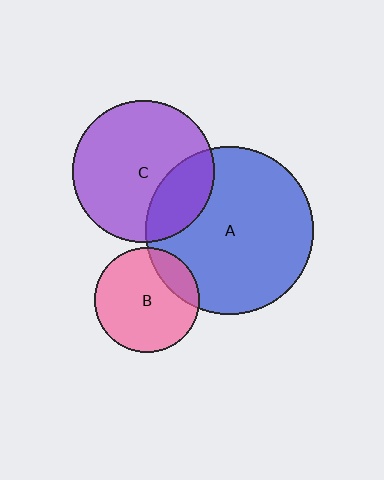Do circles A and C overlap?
Yes.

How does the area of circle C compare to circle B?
Approximately 1.8 times.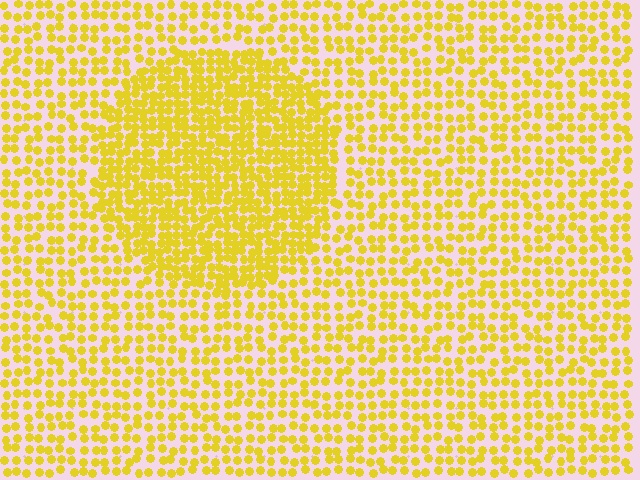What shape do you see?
I see a circle.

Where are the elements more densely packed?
The elements are more densely packed inside the circle boundary.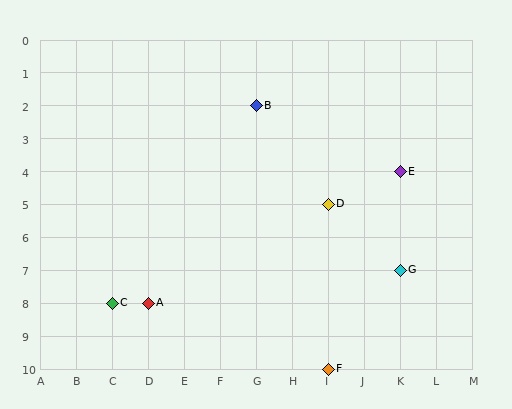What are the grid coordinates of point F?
Point F is at grid coordinates (I, 10).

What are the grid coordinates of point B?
Point B is at grid coordinates (G, 2).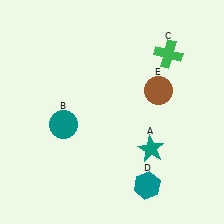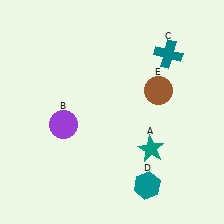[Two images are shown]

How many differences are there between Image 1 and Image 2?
There are 2 differences between the two images.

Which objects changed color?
B changed from teal to purple. C changed from green to teal.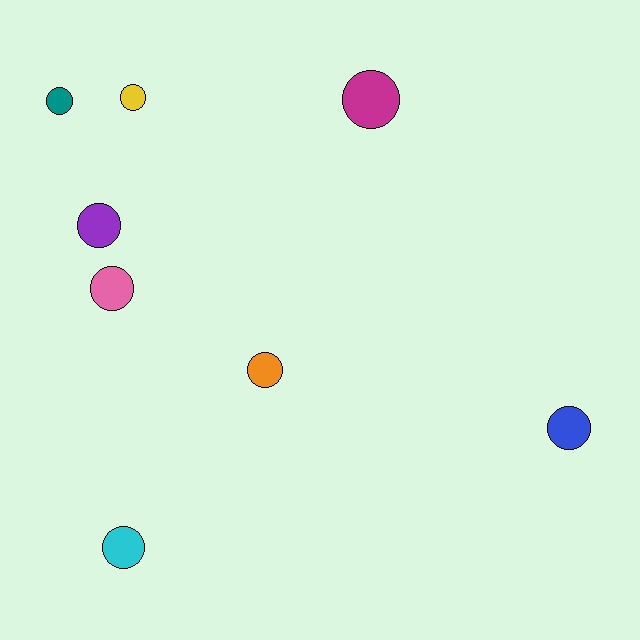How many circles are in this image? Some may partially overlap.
There are 8 circles.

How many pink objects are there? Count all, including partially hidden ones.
There is 1 pink object.